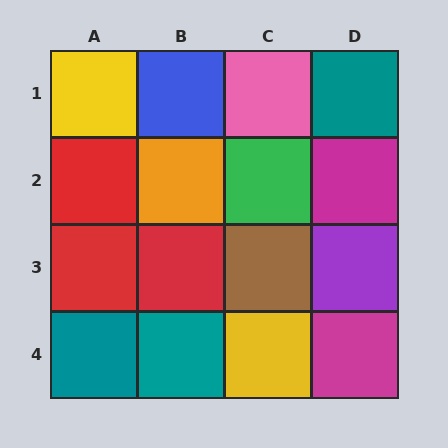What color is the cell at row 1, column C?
Pink.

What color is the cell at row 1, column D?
Teal.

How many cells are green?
1 cell is green.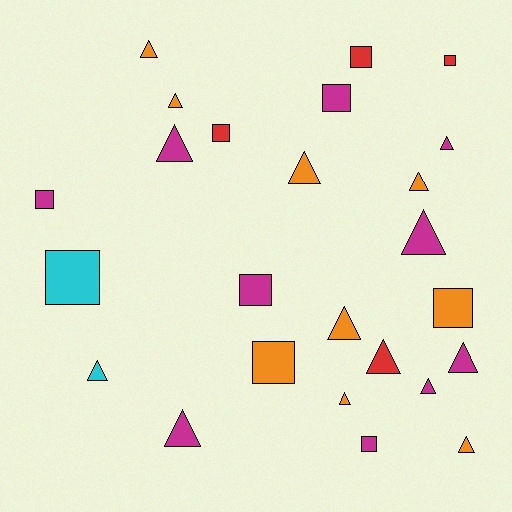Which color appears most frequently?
Magenta, with 10 objects.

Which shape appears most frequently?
Triangle, with 15 objects.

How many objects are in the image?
There are 25 objects.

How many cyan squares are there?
There is 1 cyan square.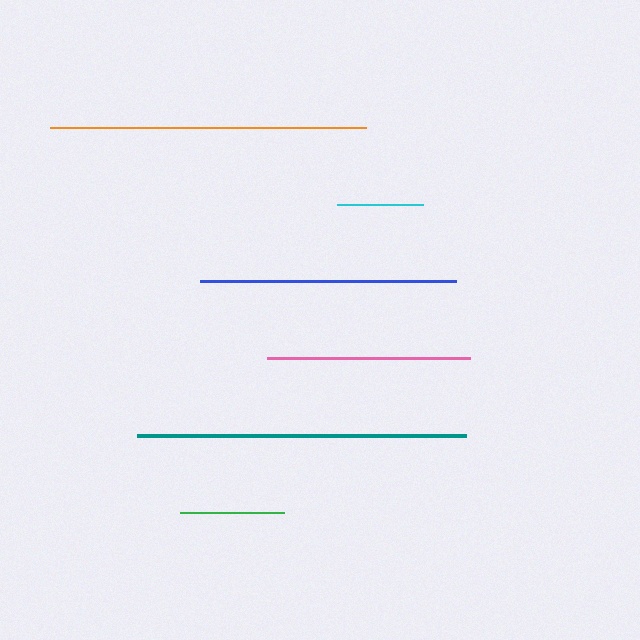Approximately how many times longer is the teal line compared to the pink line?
The teal line is approximately 1.6 times the length of the pink line.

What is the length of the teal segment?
The teal segment is approximately 329 pixels long.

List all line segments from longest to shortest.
From longest to shortest: teal, orange, blue, pink, green, cyan.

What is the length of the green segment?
The green segment is approximately 104 pixels long.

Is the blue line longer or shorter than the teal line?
The teal line is longer than the blue line.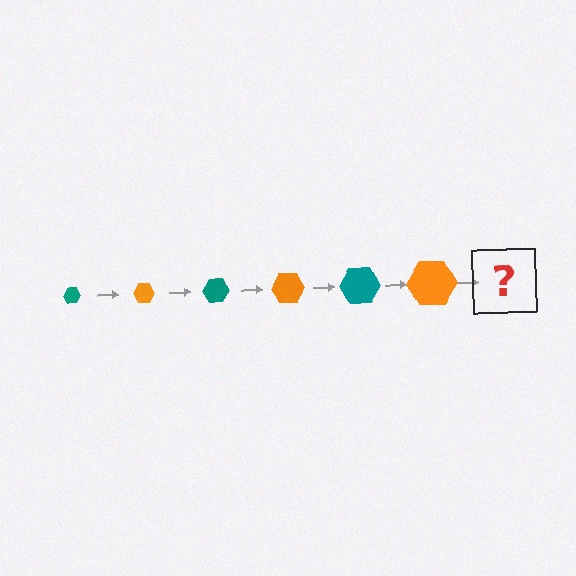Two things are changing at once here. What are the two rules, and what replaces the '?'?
The two rules are that the hexagon grows larger each step and the color cycles through teal and orange. The '?' should be a teal hexagon, larger than the previous one.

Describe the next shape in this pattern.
It should be a teal hexagon, larger than the previous one.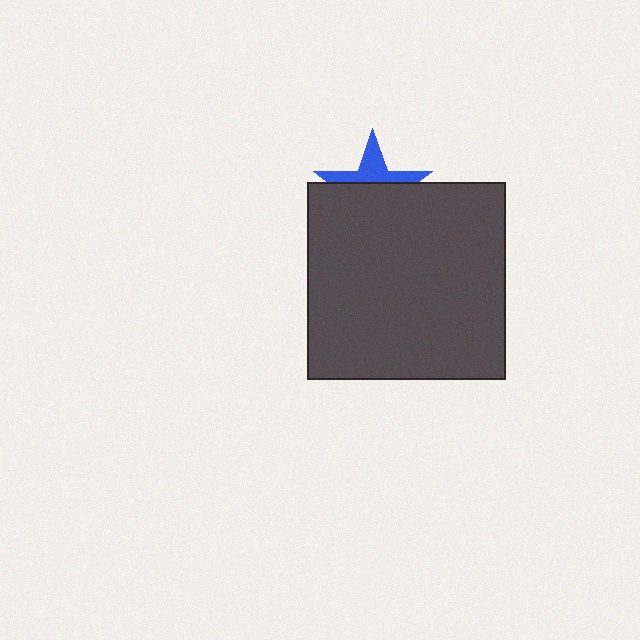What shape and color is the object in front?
The object in front is a dark gray square.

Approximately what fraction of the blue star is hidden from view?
Roughly 63% of the blue star is hidden behind the dark gray square.